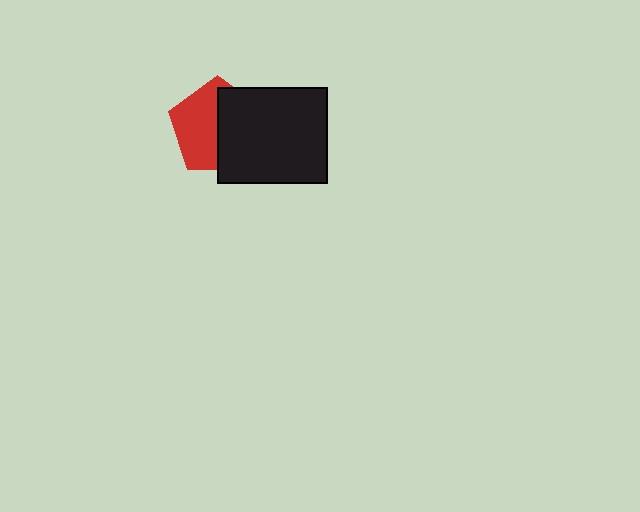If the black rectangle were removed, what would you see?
You would see the complete red pentagon.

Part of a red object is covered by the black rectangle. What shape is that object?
It is a pentagon.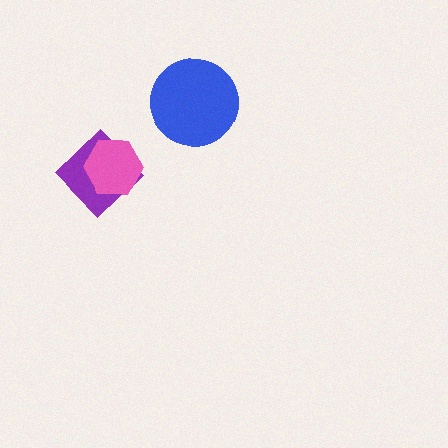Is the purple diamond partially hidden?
Yes, it is partially covered by another shape.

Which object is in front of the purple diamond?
The pink hexagon is in front of the purple diamond.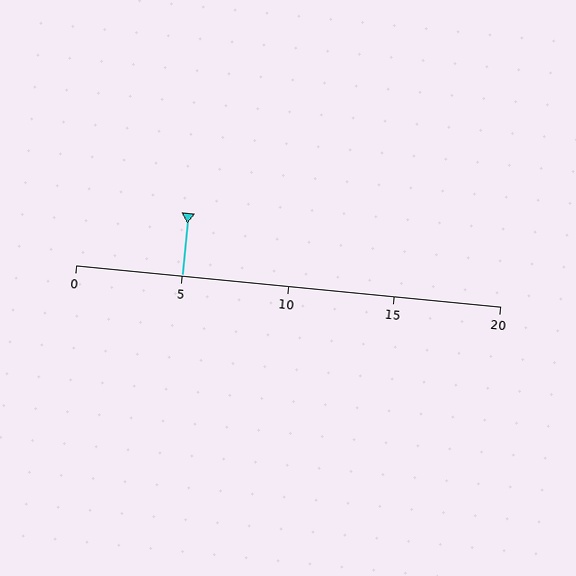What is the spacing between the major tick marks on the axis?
The major ticks are spaced 5 apart.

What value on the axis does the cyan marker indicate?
The marker indicates approximately 5.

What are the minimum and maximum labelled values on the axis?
The axis runs from 0 to 20.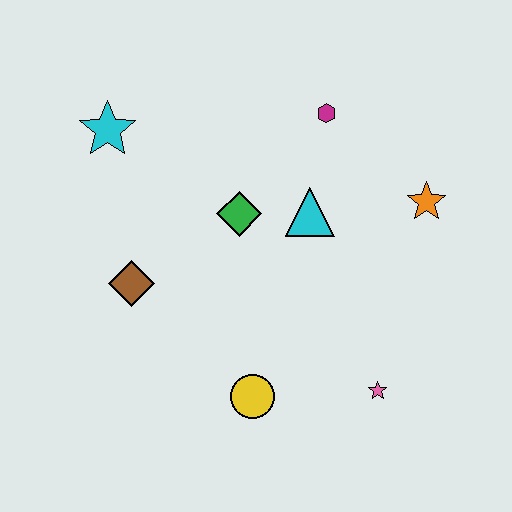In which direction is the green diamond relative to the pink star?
The green diamond is above the pink star.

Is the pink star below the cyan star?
Yes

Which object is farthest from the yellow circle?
The cyan star is farthest from the yellow circle.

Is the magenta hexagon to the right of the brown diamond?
Yes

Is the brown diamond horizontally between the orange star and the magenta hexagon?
No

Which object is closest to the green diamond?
The cyan triangle is closest to the green diamond.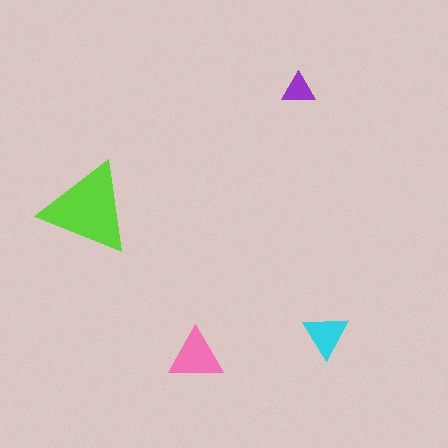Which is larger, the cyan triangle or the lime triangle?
The lime one.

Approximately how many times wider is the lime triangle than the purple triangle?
About 2.5 times wider.